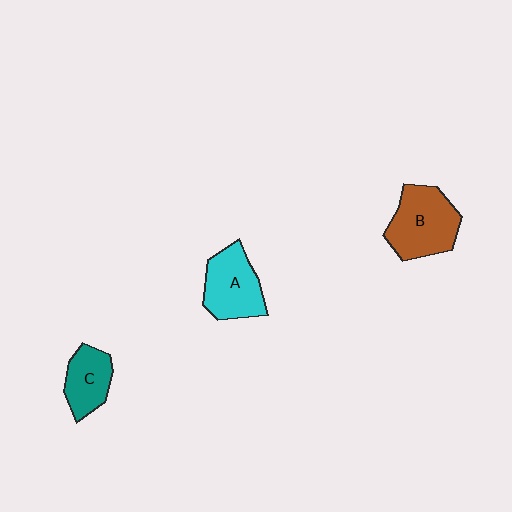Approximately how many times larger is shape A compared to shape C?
Approximately 1.3 times.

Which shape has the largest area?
Shape B (brown).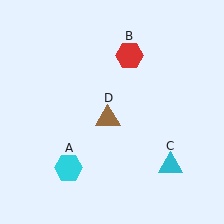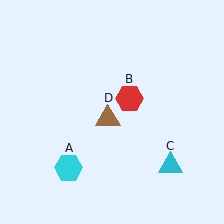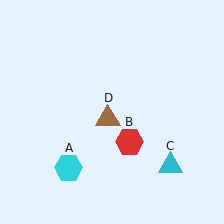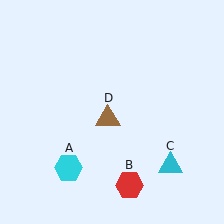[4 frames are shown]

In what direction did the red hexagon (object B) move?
The red hexagon (object B) moved down.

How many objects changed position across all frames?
1 object changed position: red hexagon (object B).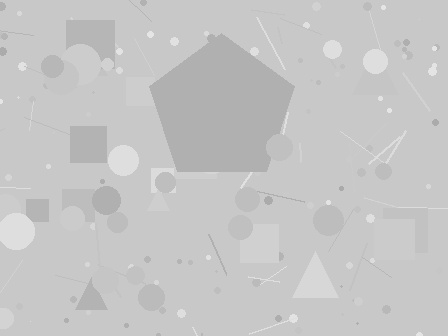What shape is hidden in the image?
A pentagon is hidden in the image.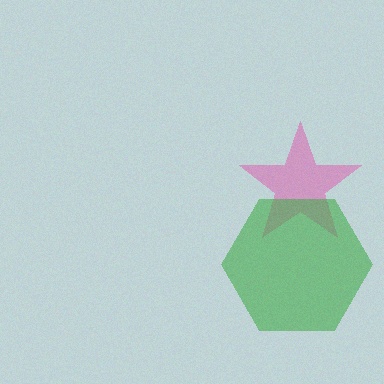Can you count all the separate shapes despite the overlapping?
Yes, there are 2 separate shapes.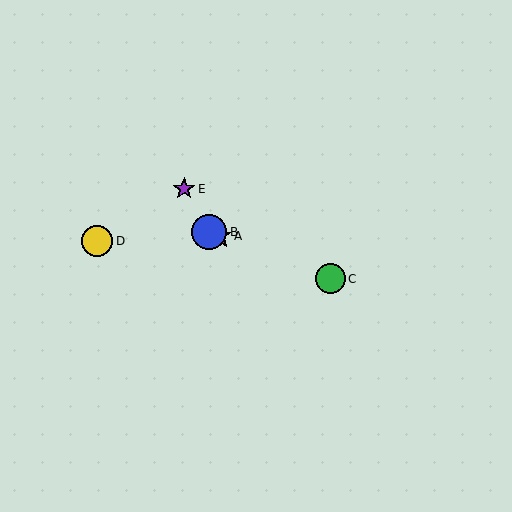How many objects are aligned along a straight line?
3 objects (A, B, C) are aligned along a straight line.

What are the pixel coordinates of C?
Object C is at (331, 279).